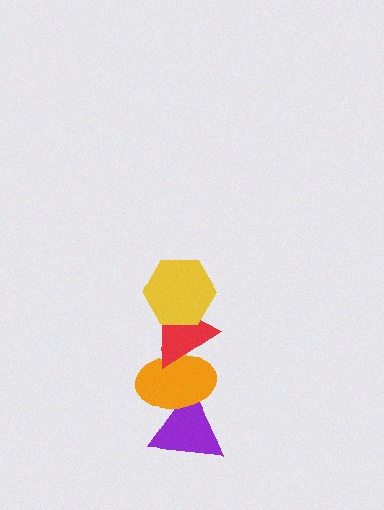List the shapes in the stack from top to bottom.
From top to bottom: the yellow hexagon, the red triangle, the orange ellipse, the purple triangle.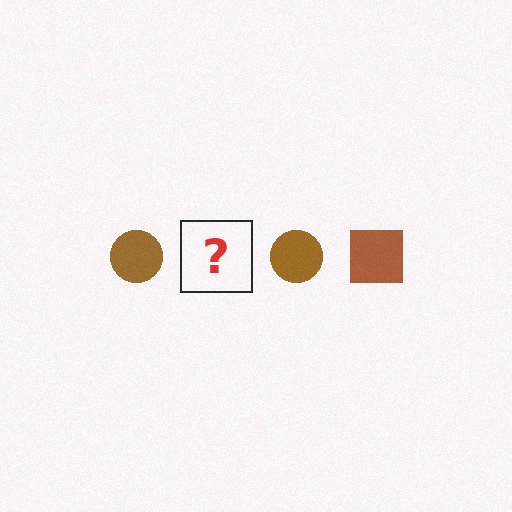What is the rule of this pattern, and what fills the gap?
The rule is that the pattern cycles through circle, square shapes in brown. The gap should be filled with a brown square.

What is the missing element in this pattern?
The missing element is a brown square.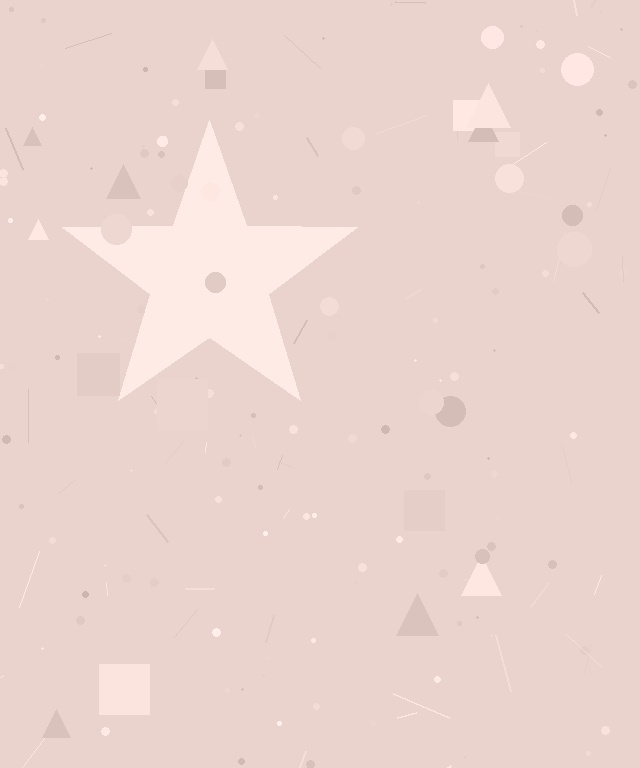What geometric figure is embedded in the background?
A star is embedded in the background.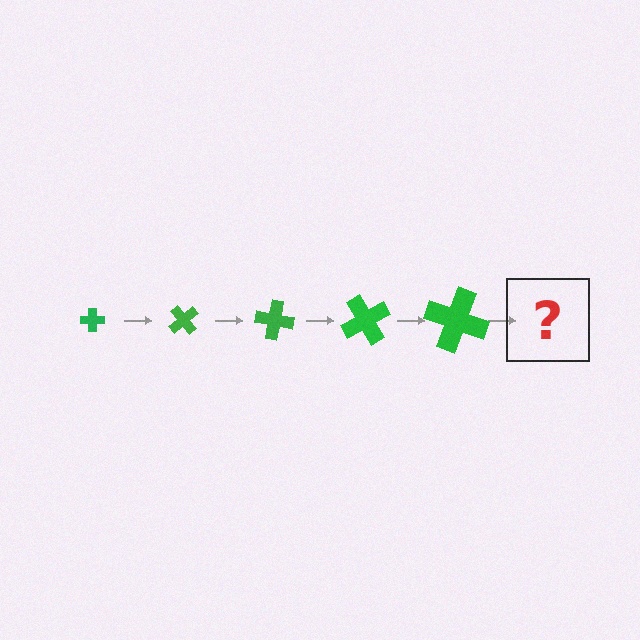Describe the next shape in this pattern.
It should be a cross, larger than the previous one and rotated 250 degrees from the start.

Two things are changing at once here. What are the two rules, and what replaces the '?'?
The two rules are that the cross grows larger each step and it rotates 50 degrees each step. The '?' should be a cross, larger than the previous one and rotated 250 degrees from the start.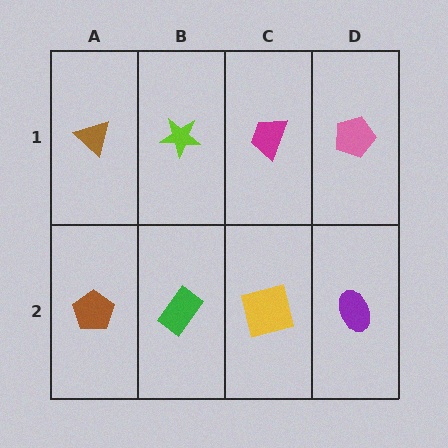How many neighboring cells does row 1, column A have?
2.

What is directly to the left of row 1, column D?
A magenta trapezoid.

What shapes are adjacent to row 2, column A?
A brown triangle (row 1, column A), a green rectangle (row 2, column B).